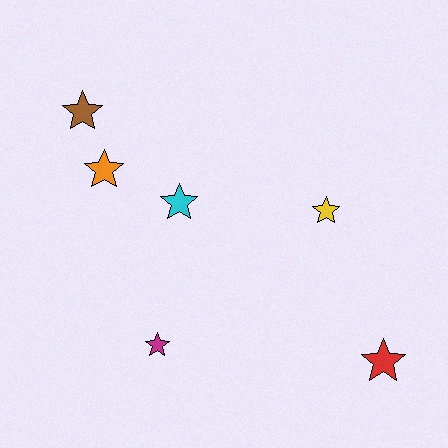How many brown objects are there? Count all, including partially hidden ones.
There is 1 brown object.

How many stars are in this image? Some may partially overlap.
There are 6 stars.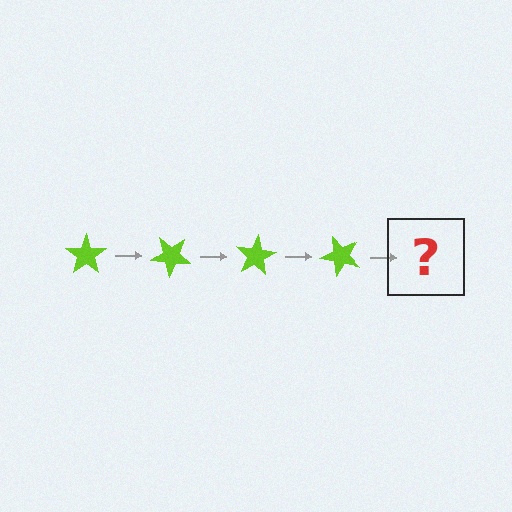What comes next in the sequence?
The next element should be a lime star rotated 160 degrees.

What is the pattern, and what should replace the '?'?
The pattern is that the star rotates 40 degrees each step. The '?' should be a lime star rotated 160 degrees.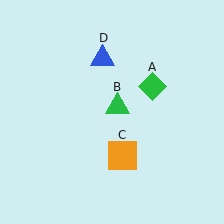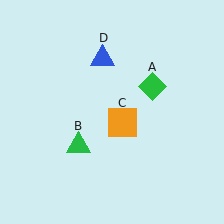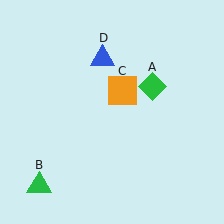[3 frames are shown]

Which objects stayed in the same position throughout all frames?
Green diamond (object A) and blue triangle (object D) remained stationary.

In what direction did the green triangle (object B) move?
The green triangle (object B) moved down and to the left.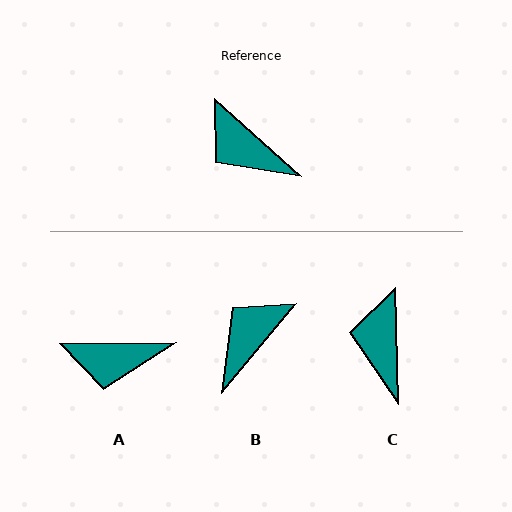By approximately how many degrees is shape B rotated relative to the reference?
Approximately 88 degrees clockwise.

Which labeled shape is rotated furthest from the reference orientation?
B, about 88 degrees away.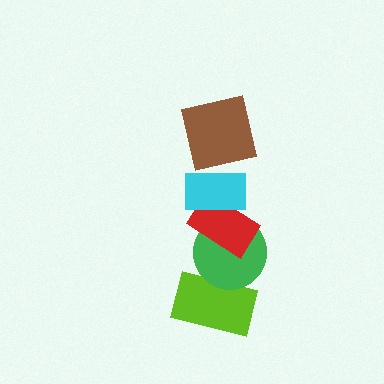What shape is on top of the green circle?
The red rectangle is on top of the green circle.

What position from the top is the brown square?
The brown square is 1st from the top.